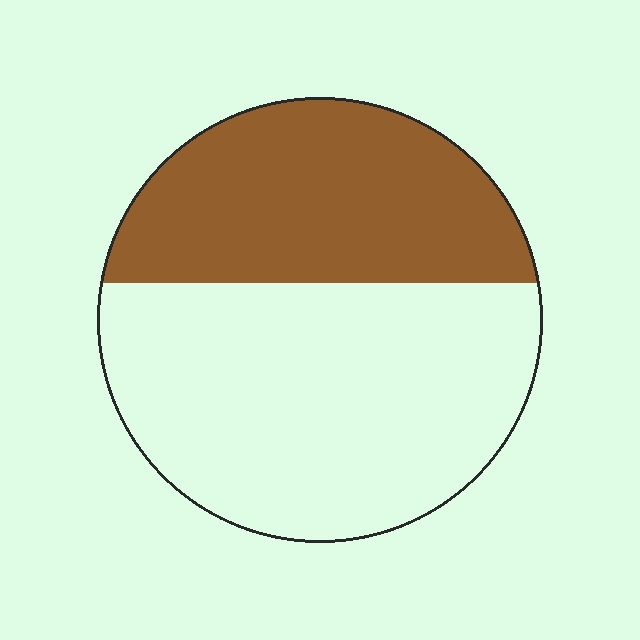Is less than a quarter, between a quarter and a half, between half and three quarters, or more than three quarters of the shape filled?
Between a quarter and a half.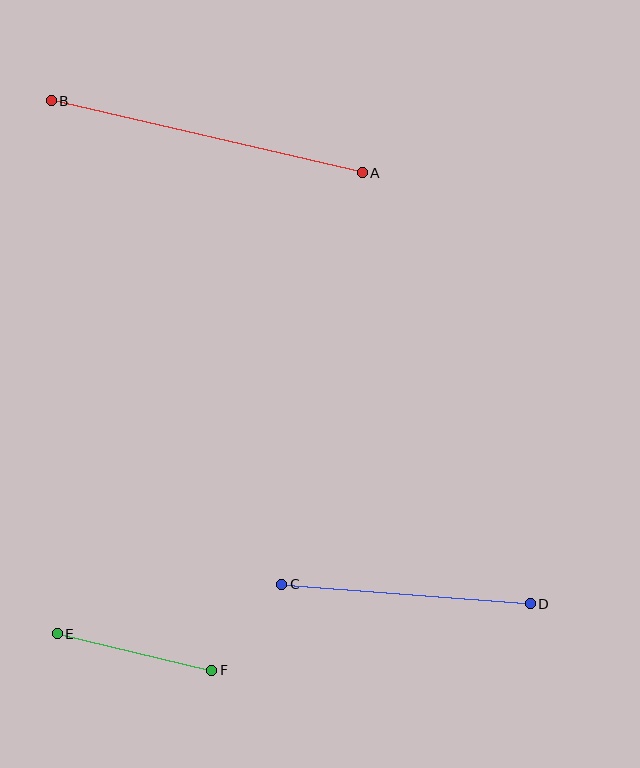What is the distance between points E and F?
The distance is approximately 159 pixels.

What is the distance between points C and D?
The distance is approximately 249 pixels.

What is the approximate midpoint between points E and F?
The midpoint is at approximately (134, 652) pixels.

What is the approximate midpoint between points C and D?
The midpoint is at approximately (406, 594) pixels.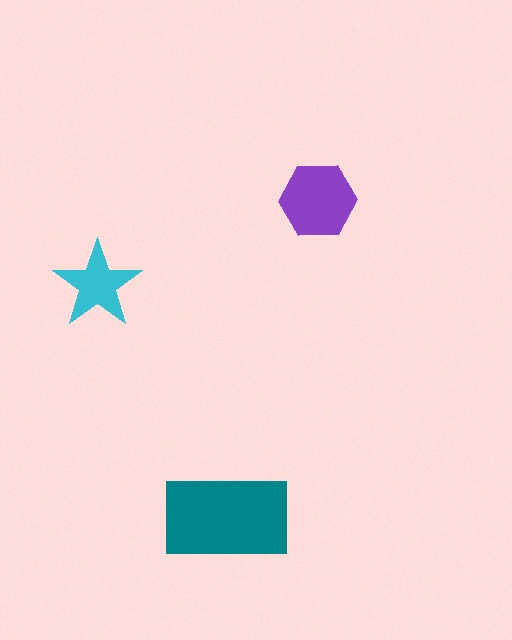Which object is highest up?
The purple hexagon is topmost.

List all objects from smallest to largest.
The cyan star, the purple hexagon, the teal rectangle.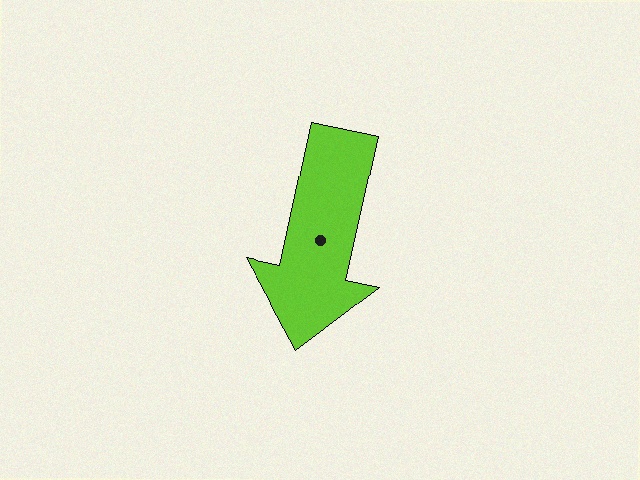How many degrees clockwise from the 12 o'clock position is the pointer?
Approximately 192 degrees.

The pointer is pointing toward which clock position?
Roughly 6 o'clock.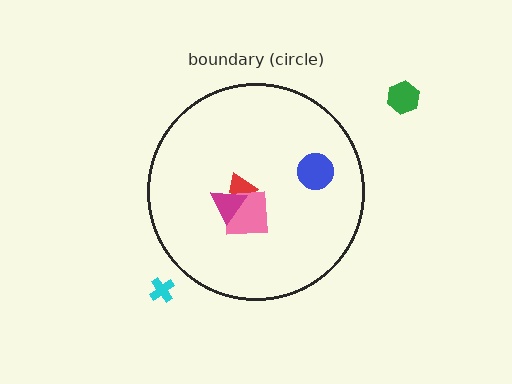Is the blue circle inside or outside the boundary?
Inside.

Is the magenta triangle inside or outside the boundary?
Inside.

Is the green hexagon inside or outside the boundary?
Outside.